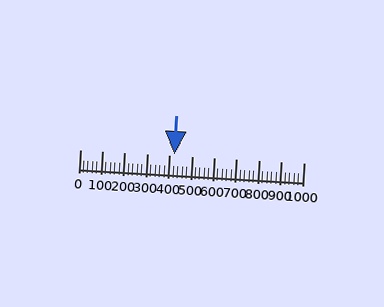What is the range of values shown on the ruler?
The ruler shows values from 0 to 1000.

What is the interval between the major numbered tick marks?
The major tick marks are spaced 100 units apart.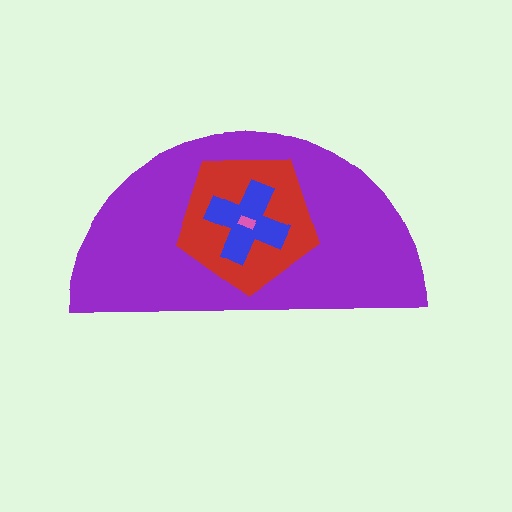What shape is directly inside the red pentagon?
The blue cross.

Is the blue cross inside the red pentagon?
Yes.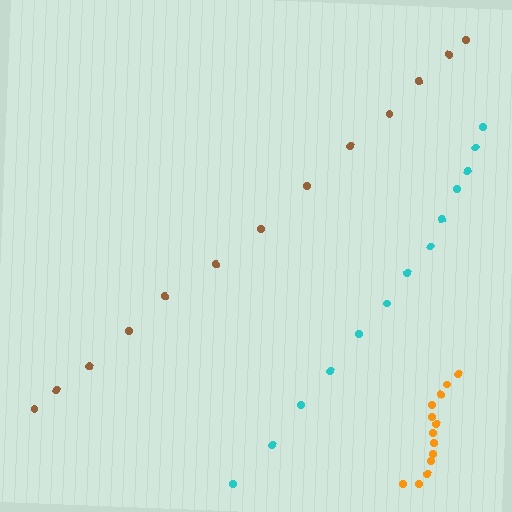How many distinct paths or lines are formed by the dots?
There are 3 distinct paths.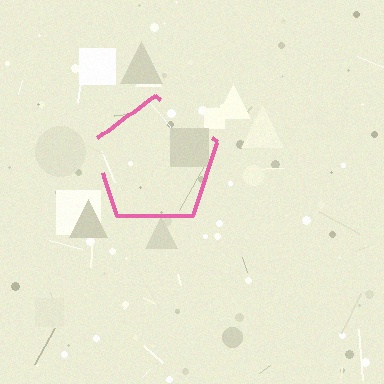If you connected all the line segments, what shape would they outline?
They would outline a pentagon.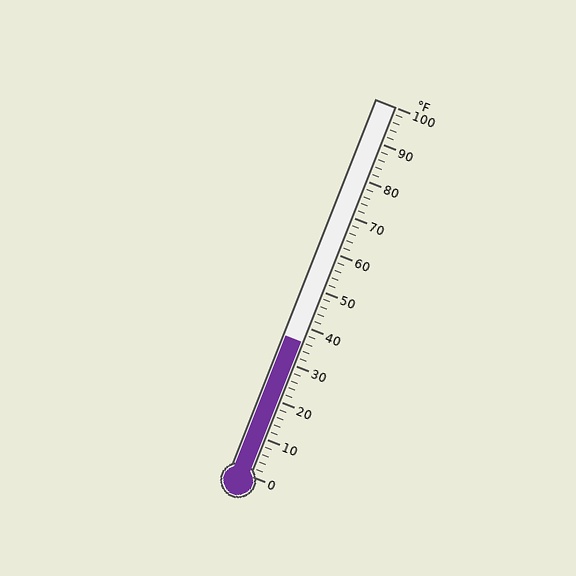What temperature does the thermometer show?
The thermometer shows approximately 36°F.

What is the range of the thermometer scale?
The thermometer scale ranges from 0°F to 100°F.